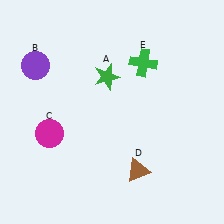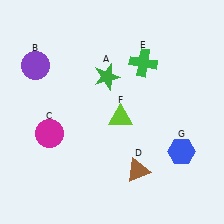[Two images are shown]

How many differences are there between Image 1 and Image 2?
There are 2 differences between the two images.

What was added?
A lime triangle (F), a blue hexagon (G) were added in Image 2.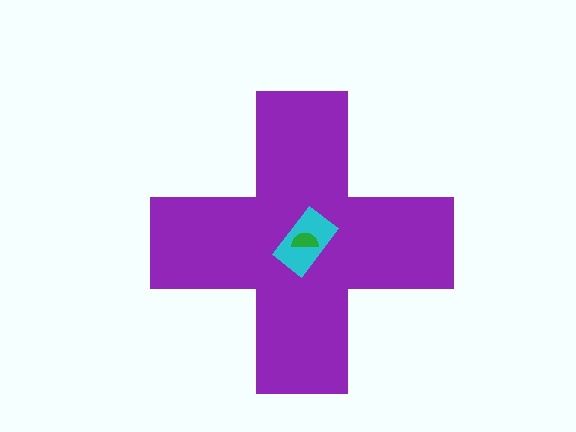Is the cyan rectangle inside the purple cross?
Yes.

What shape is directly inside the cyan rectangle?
The green semicircle.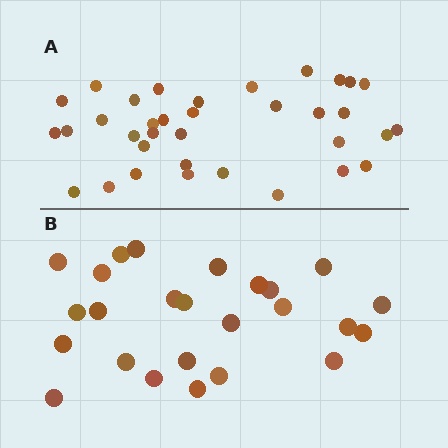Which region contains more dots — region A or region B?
Region A (the top region) has more dots.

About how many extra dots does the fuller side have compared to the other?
Region A has roughly 10 or so more dots than region B.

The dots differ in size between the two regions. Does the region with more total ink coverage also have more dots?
No. Region B has more total ink coverage because its dots are larger, but region A actually contains more individual dots. Total area can be misleading — the number of items is what matters here.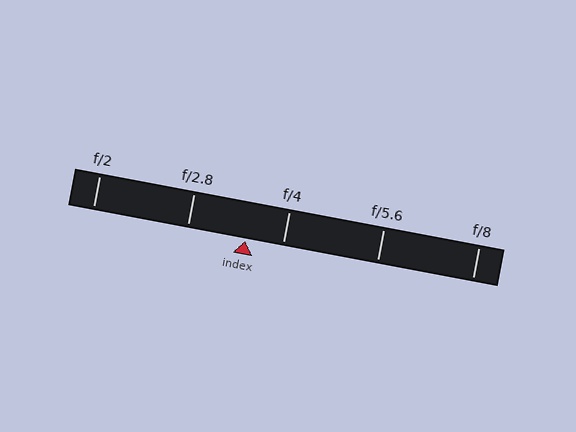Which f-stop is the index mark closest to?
The index mark is closest to f/4.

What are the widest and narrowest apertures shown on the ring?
The widest aperture shown is f/2 and the narrowest is f/8.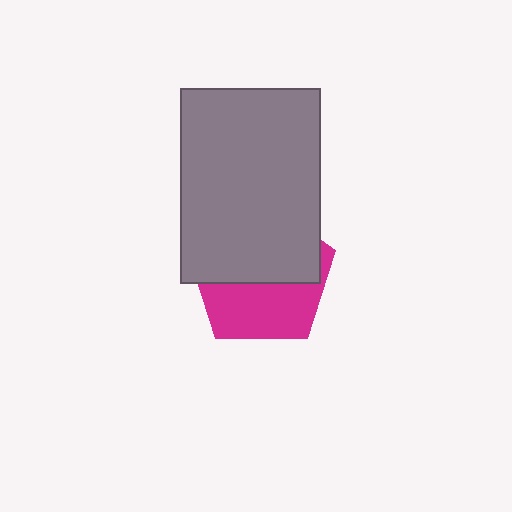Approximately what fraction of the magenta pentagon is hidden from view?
Roughly 56% of the magenta pentagon is hidden behind the gray rectangle.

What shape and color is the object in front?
The object in front is a gray rectangle.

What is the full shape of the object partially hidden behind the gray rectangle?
The partially hidden object is a magenta pentagon.